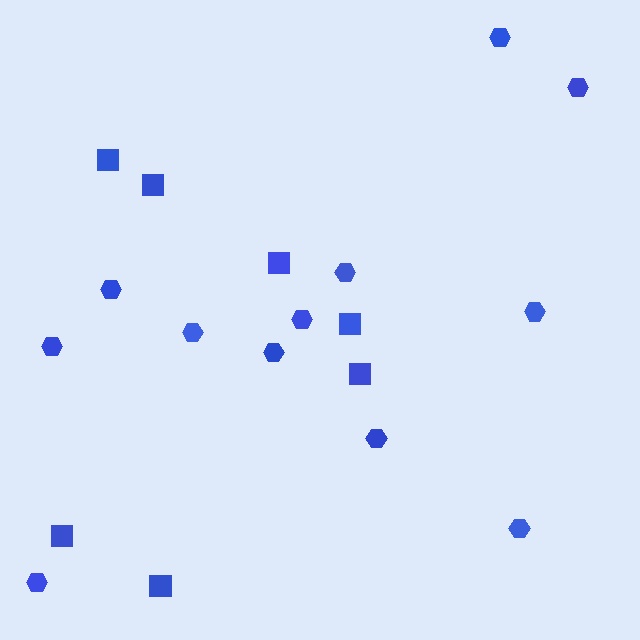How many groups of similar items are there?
There are 2 groups: one group of hexagons (12) and one group of squares (7).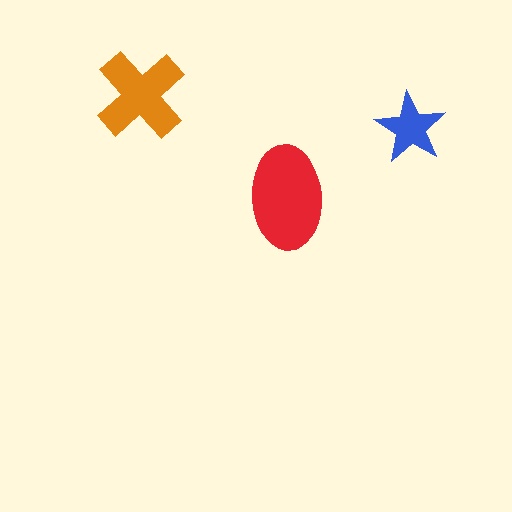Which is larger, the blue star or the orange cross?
The orange cross.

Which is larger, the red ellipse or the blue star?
The red ellipse.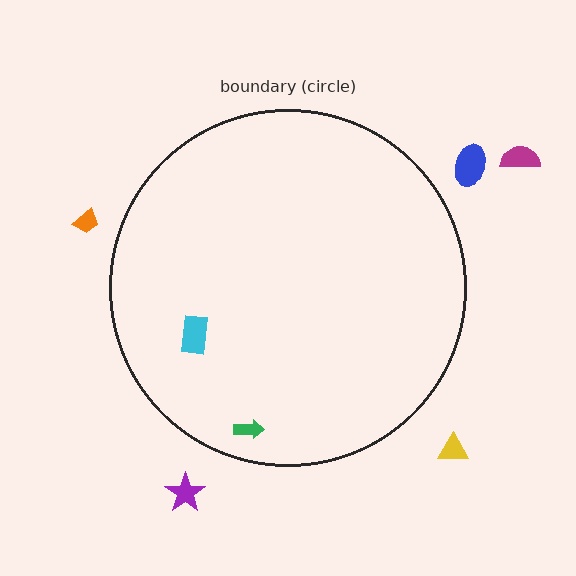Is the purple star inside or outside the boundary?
Outside.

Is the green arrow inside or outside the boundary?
Inside.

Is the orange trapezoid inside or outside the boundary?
Outside.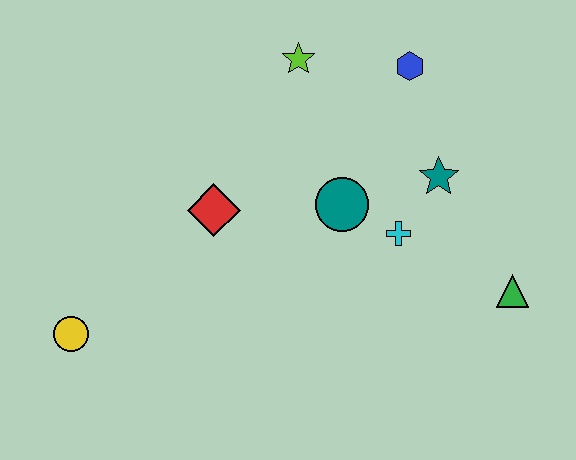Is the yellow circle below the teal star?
Yes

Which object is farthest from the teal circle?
The yellow circle is farthest from the teal circle.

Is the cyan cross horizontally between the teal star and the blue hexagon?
No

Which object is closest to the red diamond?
The teal circle is closest to the red diamond.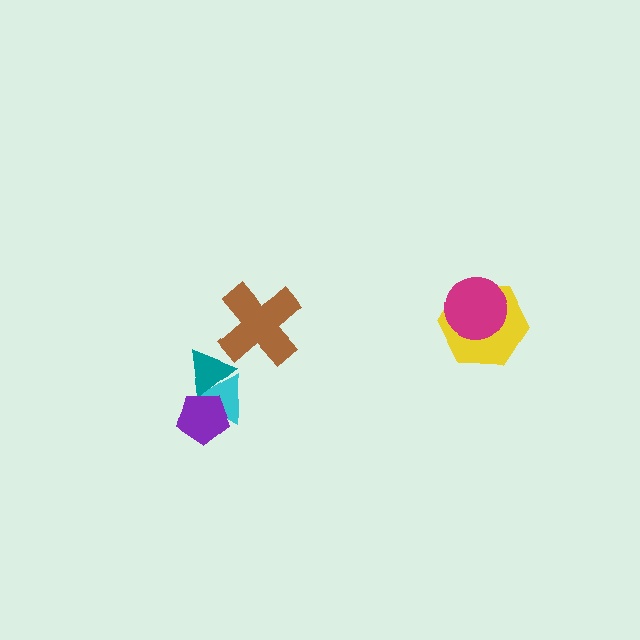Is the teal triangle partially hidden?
Yes, it is partially covered by another shape.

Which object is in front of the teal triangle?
The purple pentagon is in front of the teal triangle.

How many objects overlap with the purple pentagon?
2 objects overlap with the purple pentagon.